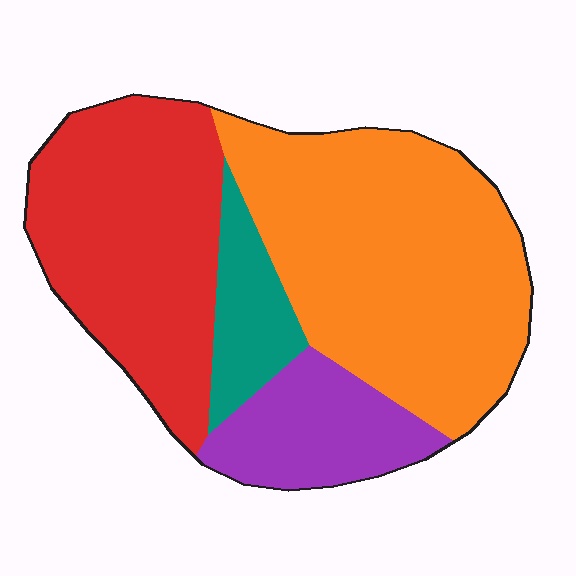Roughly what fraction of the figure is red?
Red covers 33% of the figure.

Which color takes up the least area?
Teal, at roughly 10%.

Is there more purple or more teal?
Purple.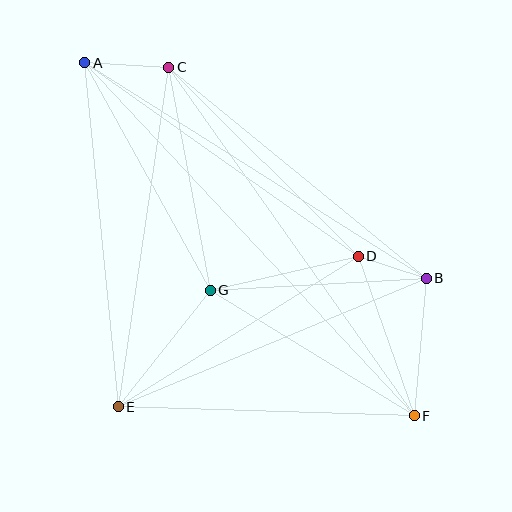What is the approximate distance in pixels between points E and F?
The distance between E and F is approximately 296 pixels.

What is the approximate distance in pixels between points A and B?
The distance between A and B is approximately 404 pixels.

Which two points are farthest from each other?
Points A and F are farthest from each other.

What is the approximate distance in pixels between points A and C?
The distance between A and C is approximately 84 pixels.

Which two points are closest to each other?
Points B and D are closest to each other.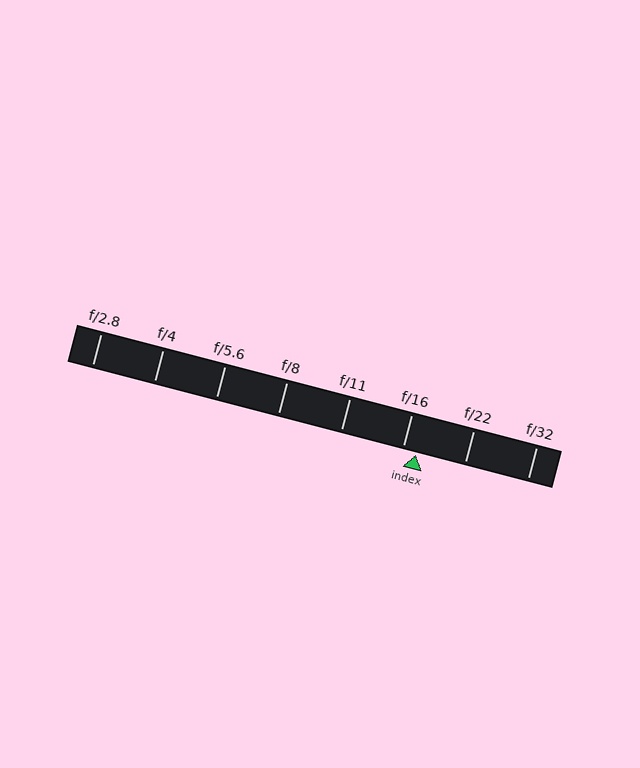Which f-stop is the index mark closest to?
The index mark is closest to f/16.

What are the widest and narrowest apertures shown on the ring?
The widest aperture shown is f/2.8 and the narrowest is f/32.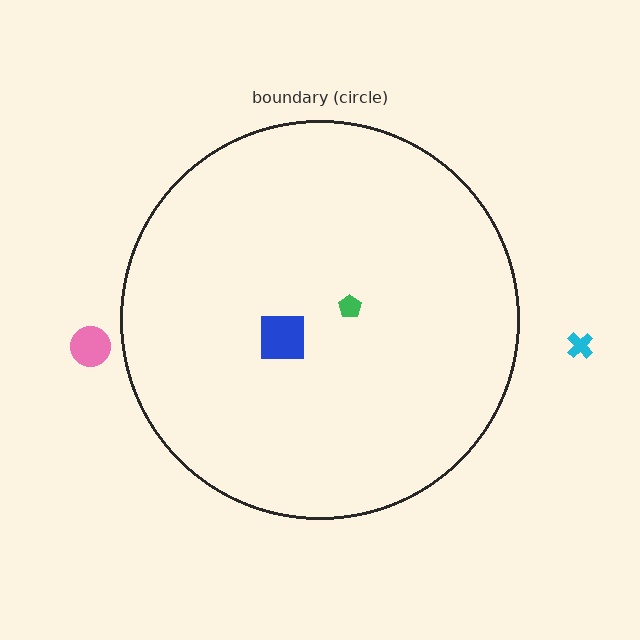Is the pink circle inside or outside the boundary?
Outside.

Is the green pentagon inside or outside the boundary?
Inside.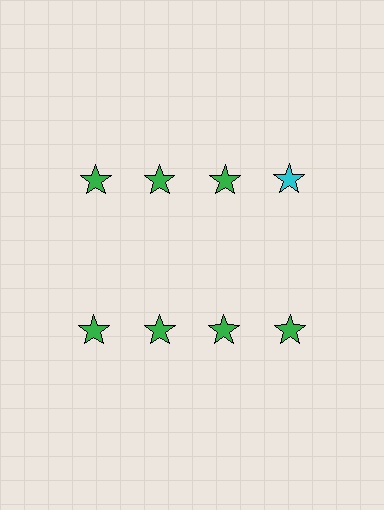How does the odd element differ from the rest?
It has a different color: cyan instead of green.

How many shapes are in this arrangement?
There are 8 shapes arranged in a grid pattern.